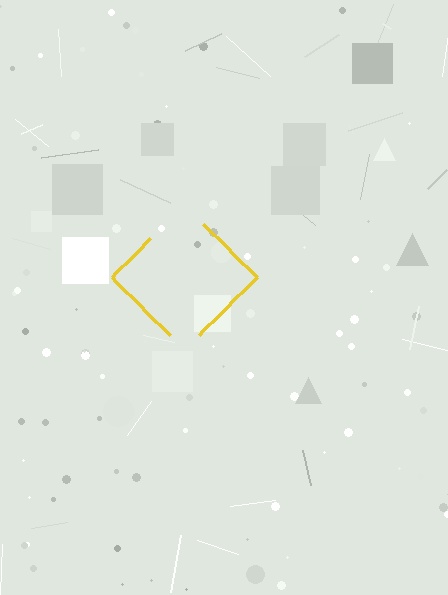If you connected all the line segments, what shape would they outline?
They would outline a diamond.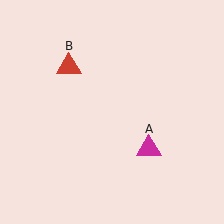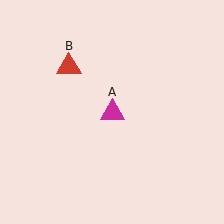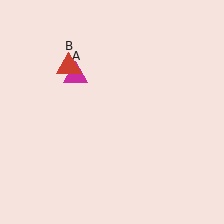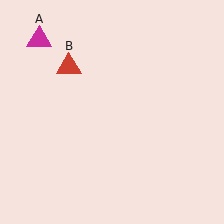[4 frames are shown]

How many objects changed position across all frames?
1 object changed position: magenta triangle (object A).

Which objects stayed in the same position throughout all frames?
Red triangle (object B) remained stationary.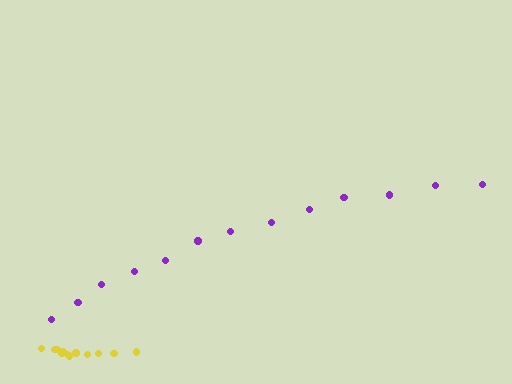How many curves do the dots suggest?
There are 2 distinct paths.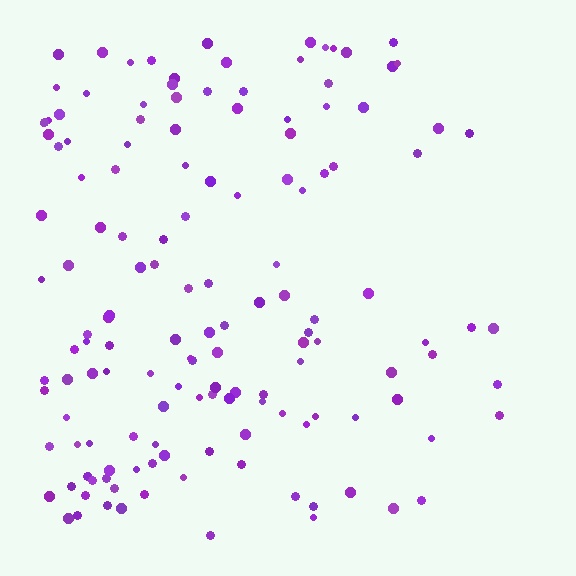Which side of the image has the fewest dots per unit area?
The right.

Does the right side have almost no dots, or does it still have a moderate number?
Still a moderate number, just noticeably fewer than the left.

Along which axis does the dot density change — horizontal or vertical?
Horizontal.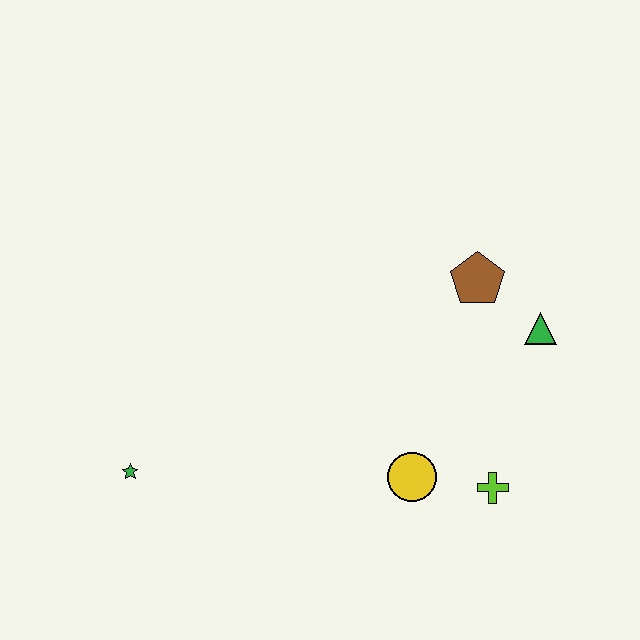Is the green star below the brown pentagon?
Yes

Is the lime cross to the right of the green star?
Yes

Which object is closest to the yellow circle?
The lime cross is closest to the yellow circle.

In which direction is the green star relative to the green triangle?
The green star is to the left of the green triangle.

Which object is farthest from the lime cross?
The green star is farthest from the lime cross.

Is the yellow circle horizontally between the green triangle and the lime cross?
No